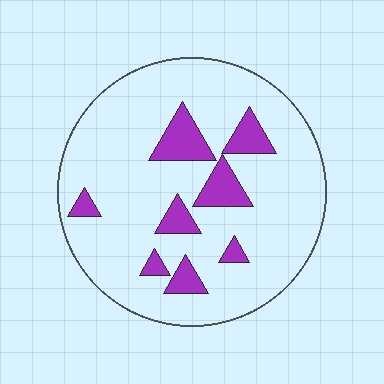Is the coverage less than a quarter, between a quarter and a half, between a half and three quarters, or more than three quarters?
Less than a quarter.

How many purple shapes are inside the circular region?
8.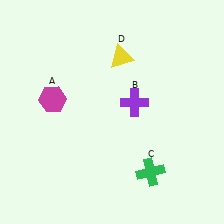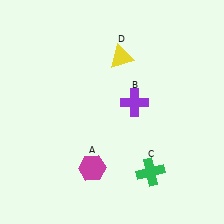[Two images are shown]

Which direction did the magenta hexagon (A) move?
The magenta hexagon (A) moved down.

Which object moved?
The magenta hexagon (A) moved down.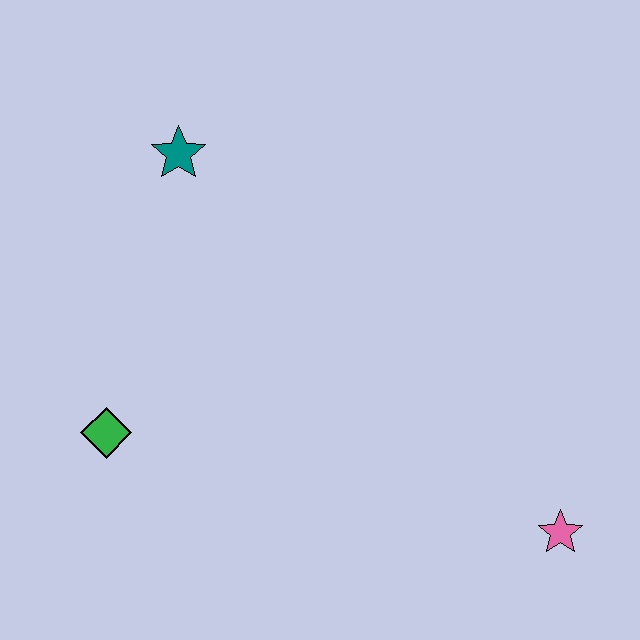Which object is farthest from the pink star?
The teal star is farthest from the pink star.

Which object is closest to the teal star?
The green diamond is closest to the teal star.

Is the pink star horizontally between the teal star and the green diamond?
No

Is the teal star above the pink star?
Yes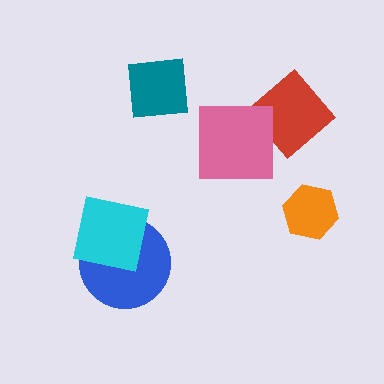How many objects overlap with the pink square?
0 objects overlap with the pink square.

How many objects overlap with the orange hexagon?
0 objects overlap with the orange hexagon.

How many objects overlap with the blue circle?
1 object overlaps with the blue circle.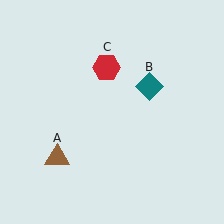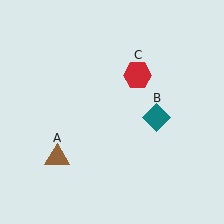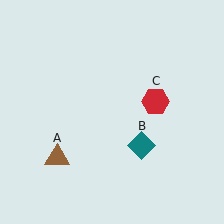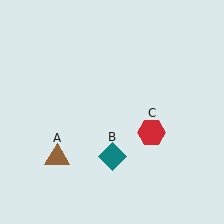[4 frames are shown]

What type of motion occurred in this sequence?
The teal diamond (object B), red hexagon (object C) rotated clockwise around the center of the scene.